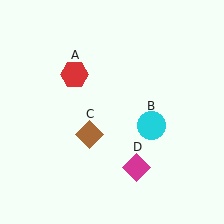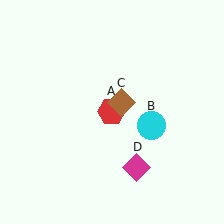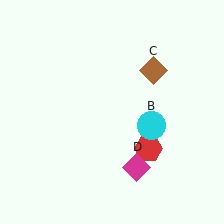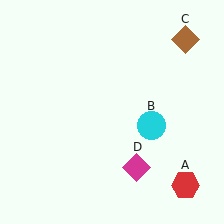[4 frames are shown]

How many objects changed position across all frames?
2 objects changed position: red hexagon (object A), brown diamond (object C).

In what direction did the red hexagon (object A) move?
The red hexagon (object A) moved down and to the right.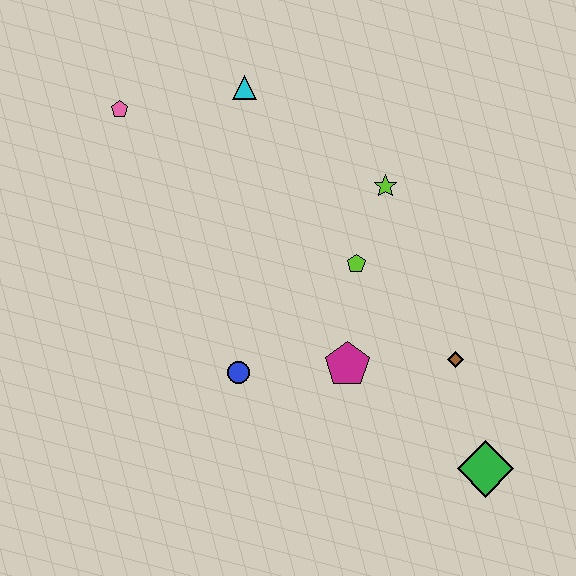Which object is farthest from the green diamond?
The pink pentagon is farthest from the green diamond.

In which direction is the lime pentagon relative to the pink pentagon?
The lime pentagon is to the right of the pink pentagon.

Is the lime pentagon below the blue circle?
No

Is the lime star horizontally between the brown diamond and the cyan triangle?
Yes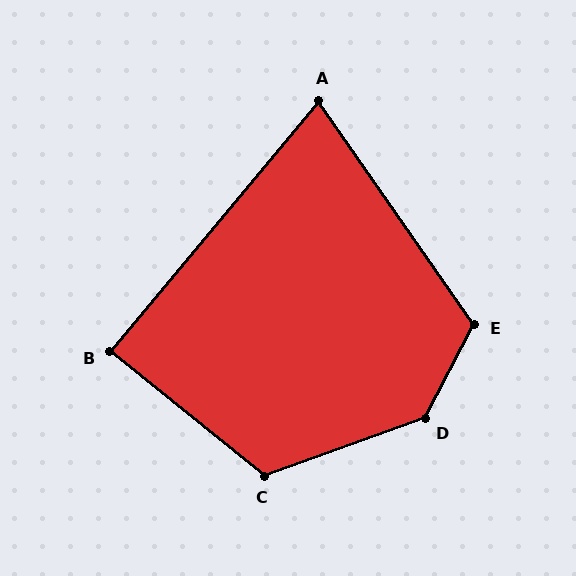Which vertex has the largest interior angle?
D, at approximately 137 degrees.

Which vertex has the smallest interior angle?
A, at approximately 75 degrees.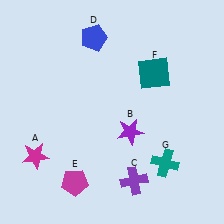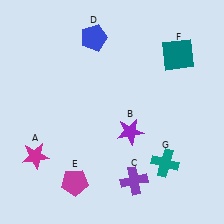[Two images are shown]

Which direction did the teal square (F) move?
The teal square (F) moved right.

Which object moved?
The teal square (F) moved right.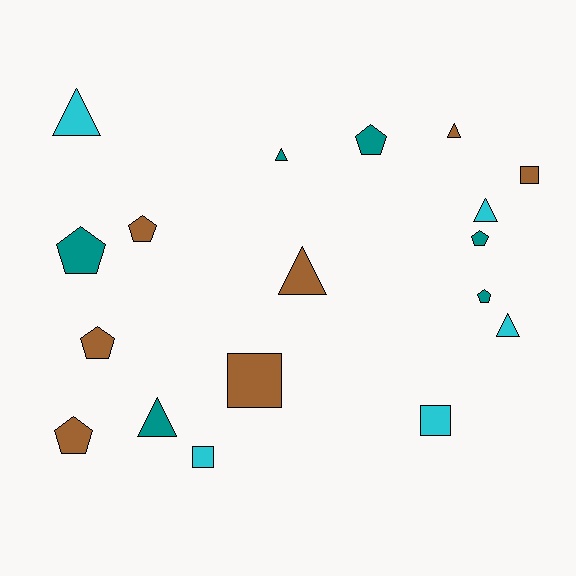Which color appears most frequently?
Brown, with 7 objects.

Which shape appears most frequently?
Triangle, with 7 objects.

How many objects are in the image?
There are 18 objects.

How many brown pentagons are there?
There are 3 brown pentagons.